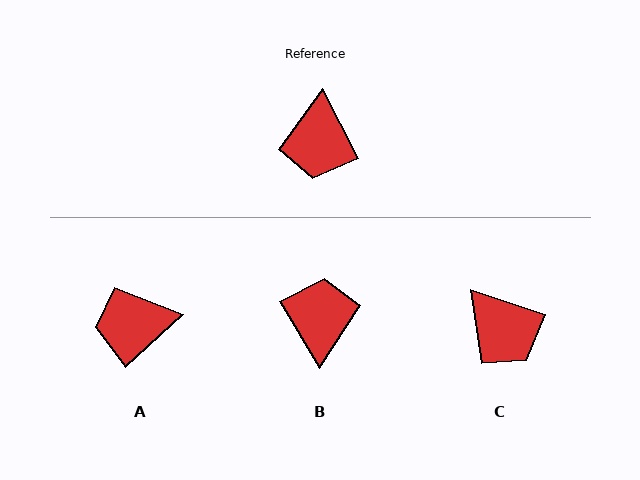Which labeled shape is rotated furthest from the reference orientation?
B, about 177 degrees away.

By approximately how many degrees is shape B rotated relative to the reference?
Approximately 177 degrees clockwise.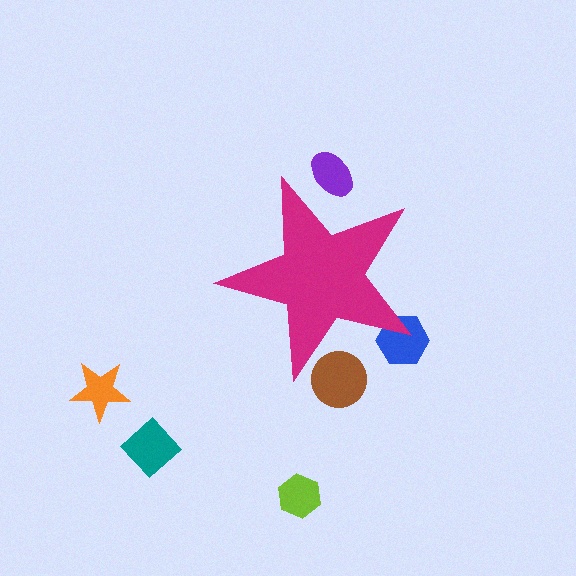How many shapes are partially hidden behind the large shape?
3 shapes are partially hidden.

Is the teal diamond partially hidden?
No, the teal diamond is fully visible.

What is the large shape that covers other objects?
A magenta star.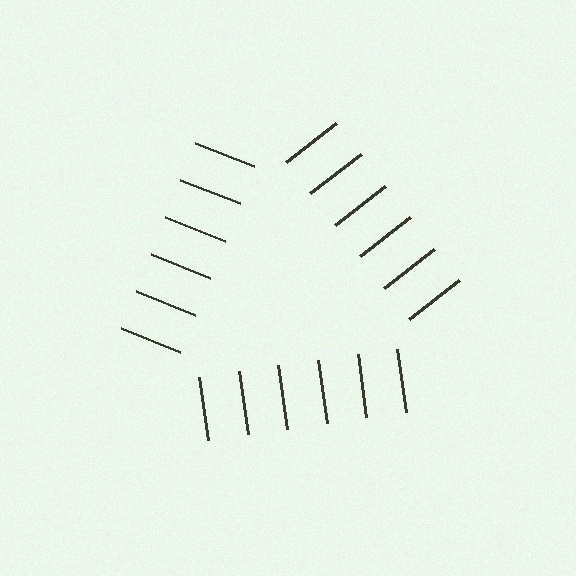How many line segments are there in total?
18 — 6 along each of the 3 edges.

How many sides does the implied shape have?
3 sides — the line-ends trace a triangle.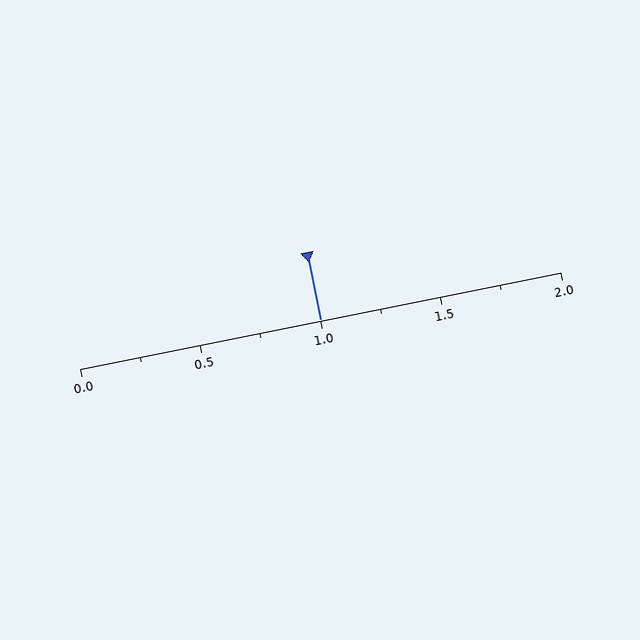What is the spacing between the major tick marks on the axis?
The major ticks are spaced 0.5 apart.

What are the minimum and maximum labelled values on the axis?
The axis runs from 0.0 to 2.0.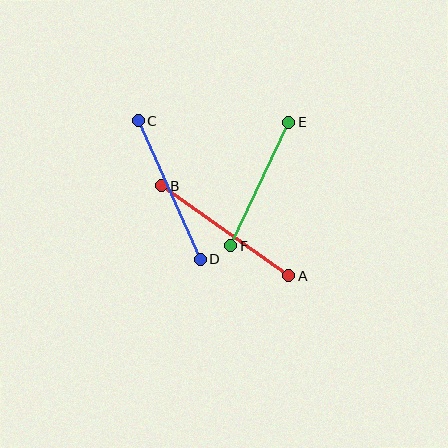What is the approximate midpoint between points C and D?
The midpoint is at approximately (169, 190) pixels.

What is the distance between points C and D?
The distance is approximately 152 pixels.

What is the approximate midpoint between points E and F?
The midpoint is at approximately (260, 184) pixels.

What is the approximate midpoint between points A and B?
The midpoint is at approximately (225, 231) pixels.